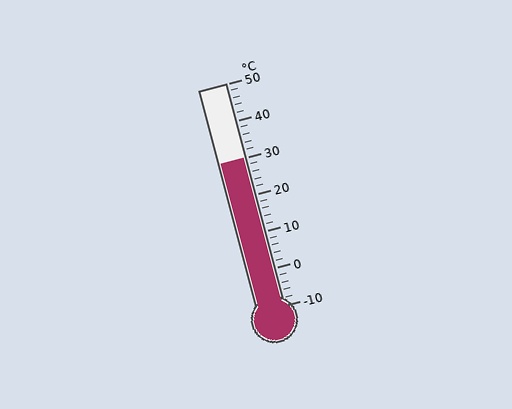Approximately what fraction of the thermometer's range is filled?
The thermometer is filled to approximately 65% of its range.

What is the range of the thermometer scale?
The thermometer scale ranges from -10°C to 50°C.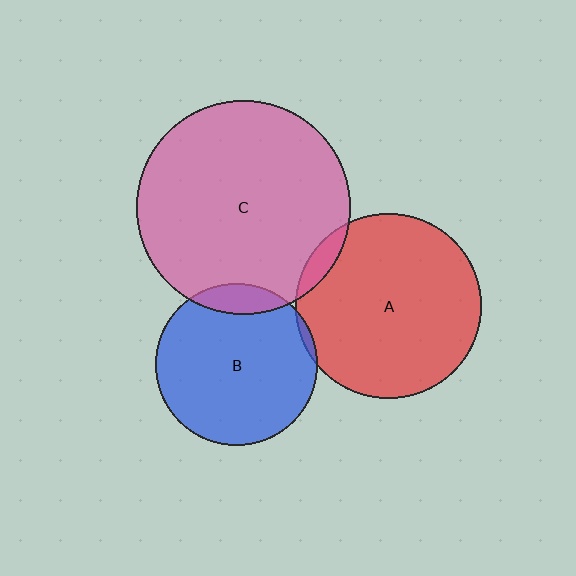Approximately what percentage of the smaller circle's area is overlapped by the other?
Approximately 5%.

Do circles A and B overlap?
Yes.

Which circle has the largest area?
Circle C (pink).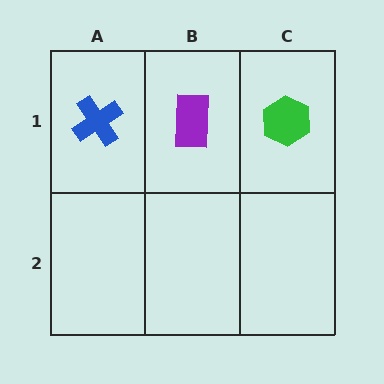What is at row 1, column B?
A purple rectangle.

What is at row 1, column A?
A blue cross.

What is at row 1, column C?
A green hexagon.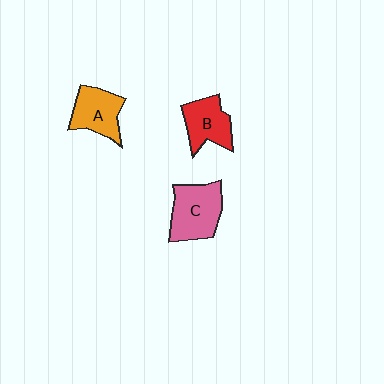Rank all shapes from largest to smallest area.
From largest to smallest: C (pink), A (orange), B (red).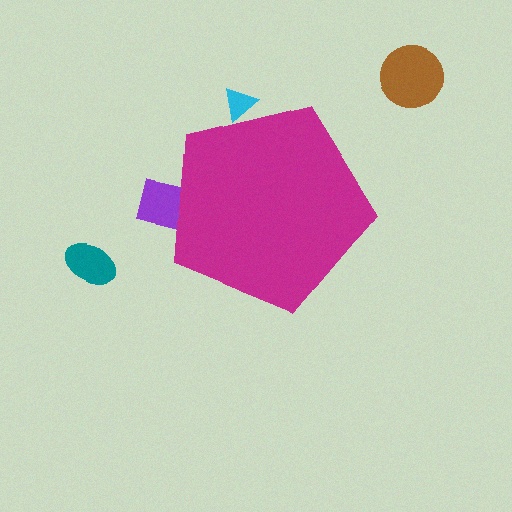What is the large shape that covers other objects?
A magenta pentagon.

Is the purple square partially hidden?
Yes, the purple square is partially hidden behind the magenta pentagon.